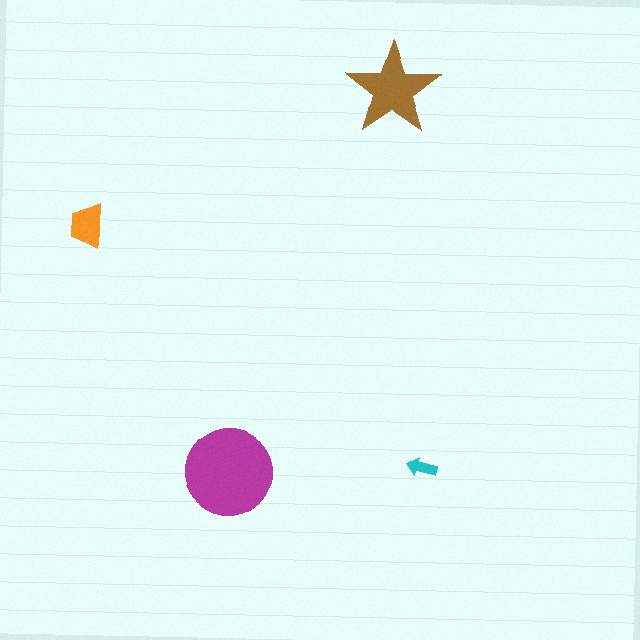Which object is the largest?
The magenta circle.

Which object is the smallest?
The cyan arrow.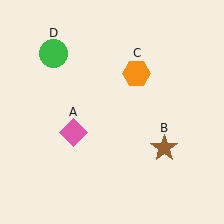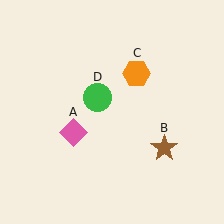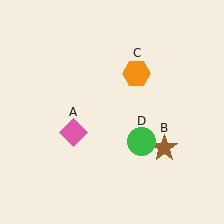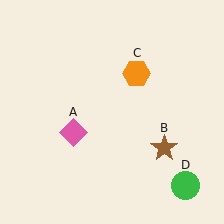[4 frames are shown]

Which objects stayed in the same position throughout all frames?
Pink diamond (object A) and brown star (object B) and orange hexagon (object C) remained stationary.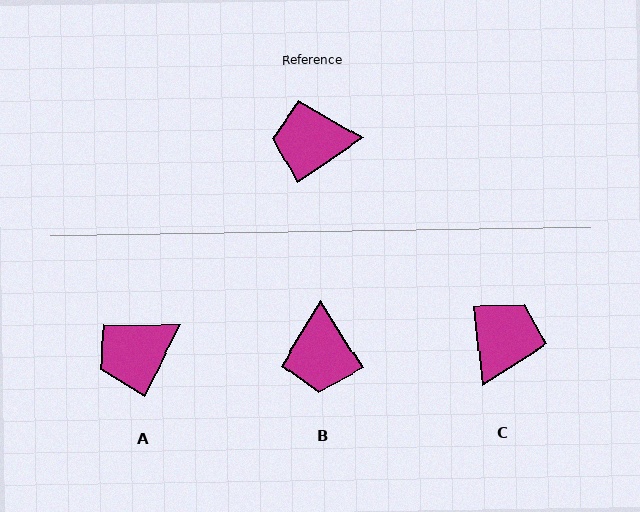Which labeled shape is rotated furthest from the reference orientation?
C, about 117 degrees away.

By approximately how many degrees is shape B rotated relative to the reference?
Approximately 89 degrees counter-clockwise.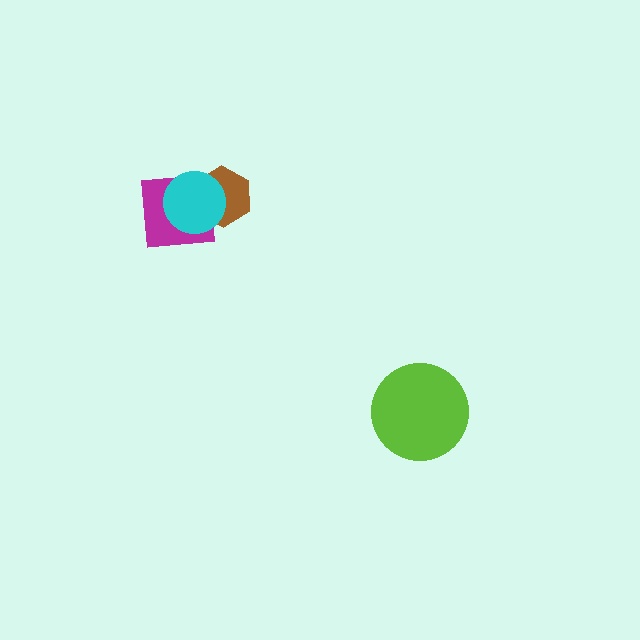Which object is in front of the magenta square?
The cyan circle is in front of the magenta square.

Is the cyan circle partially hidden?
No, no other shape covers it.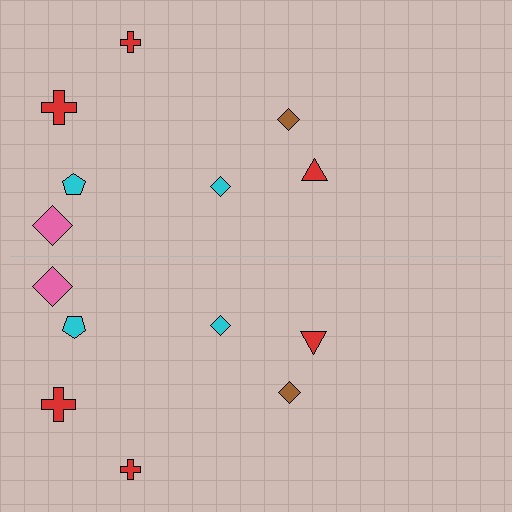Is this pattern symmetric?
Yes, this pattern has bilateral (reflection) symmetry.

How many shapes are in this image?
There are 14 shapes in this image.